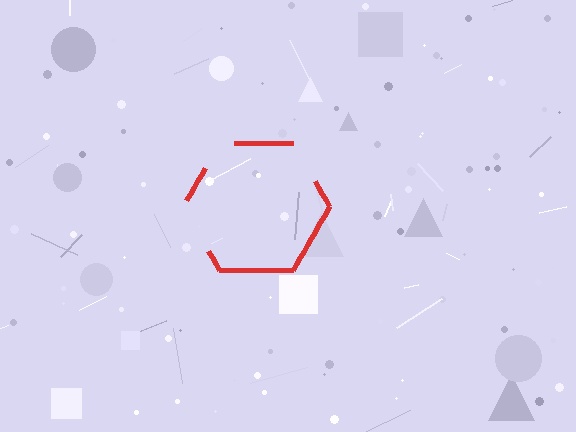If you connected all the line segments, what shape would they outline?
They would outline a hexagon.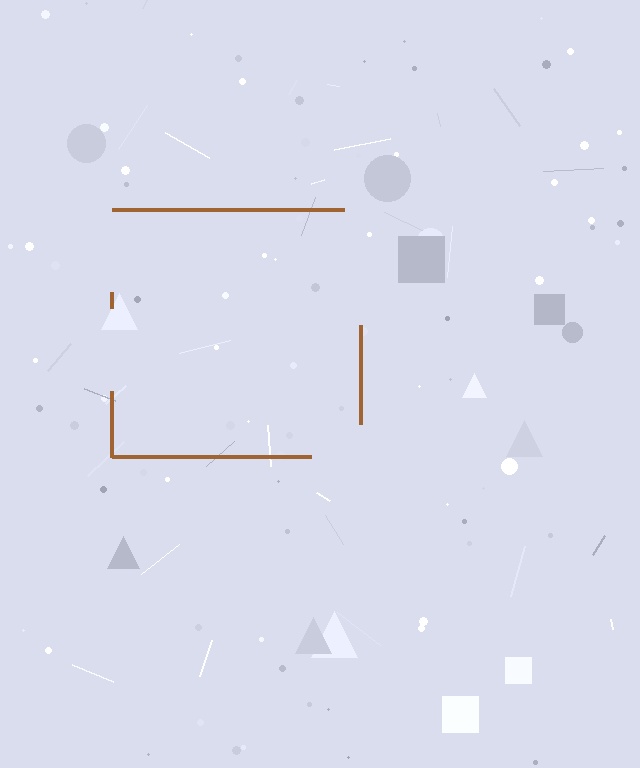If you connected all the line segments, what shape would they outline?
They would outline a square.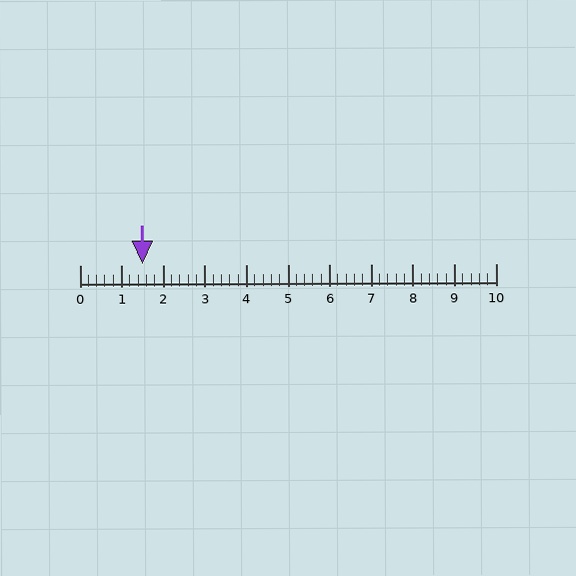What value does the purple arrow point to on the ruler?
The purple arrow points to approximately 1.5.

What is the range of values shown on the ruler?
The ruler shows values from 0 to 10.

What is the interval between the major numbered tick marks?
The major tick marks are spaced 1 units apart.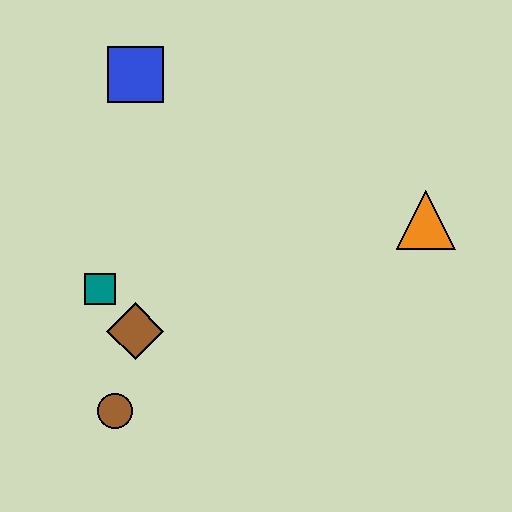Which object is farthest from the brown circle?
The orange triangle is farthest from the brown circle.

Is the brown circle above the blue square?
No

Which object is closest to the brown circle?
The brown diamond is closest to the brown circle.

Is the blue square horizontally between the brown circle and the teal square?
No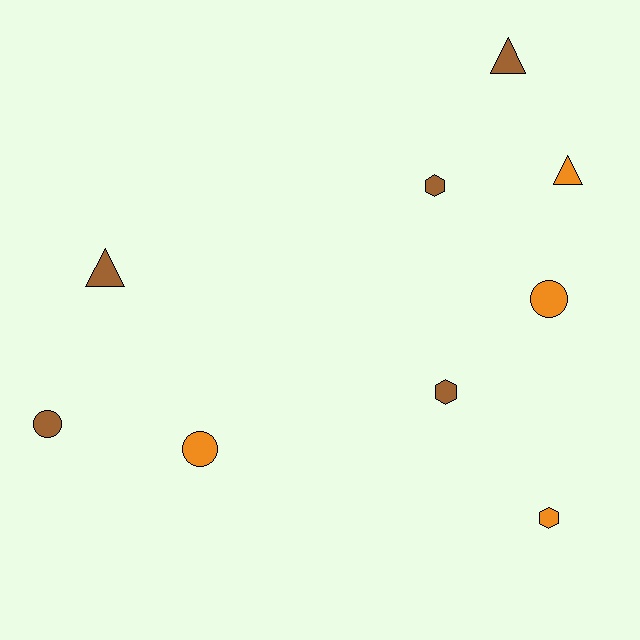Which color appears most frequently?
Brown, with 5 objects.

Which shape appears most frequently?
Hexagon, with 3 objects.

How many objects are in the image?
There are 9 objects.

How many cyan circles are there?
There are no cyan circles.